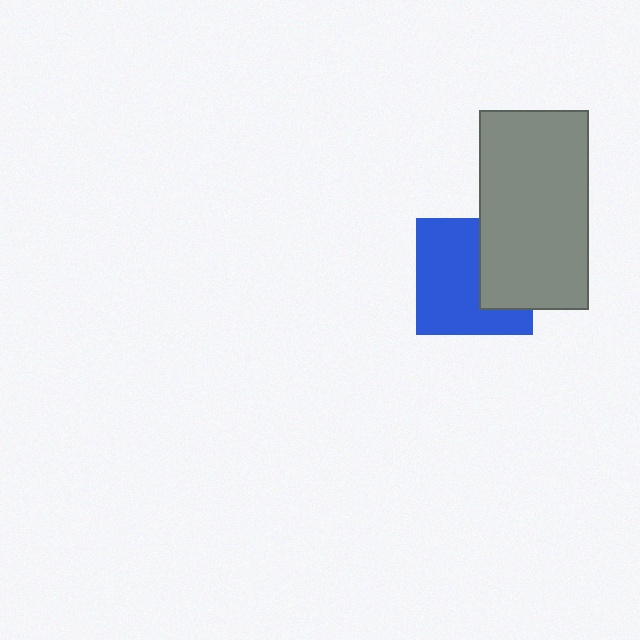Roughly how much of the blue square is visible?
About half of it is visible (roughly 64%).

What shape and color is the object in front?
The object in front is a gray rectangle.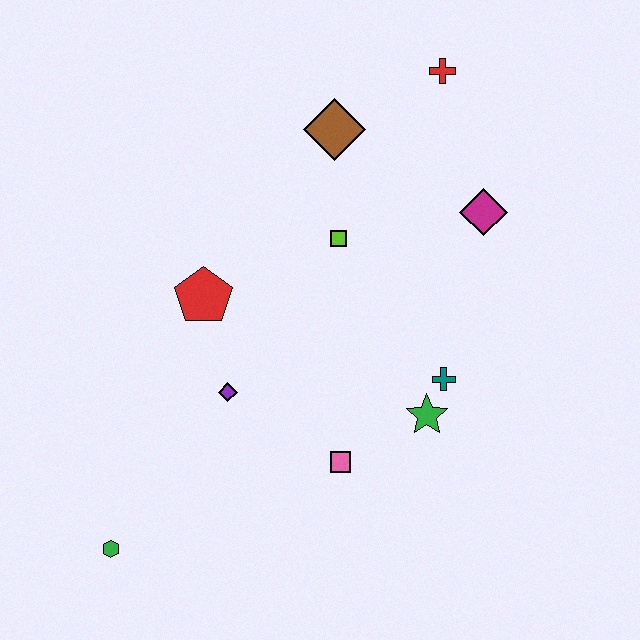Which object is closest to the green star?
The teal cross is closest to the green star.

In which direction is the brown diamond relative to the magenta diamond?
The brown diamond is to the left of the magenta diamond.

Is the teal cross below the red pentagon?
Yes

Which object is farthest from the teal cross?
The green hexagon is farthest from the teal cross.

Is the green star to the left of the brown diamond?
No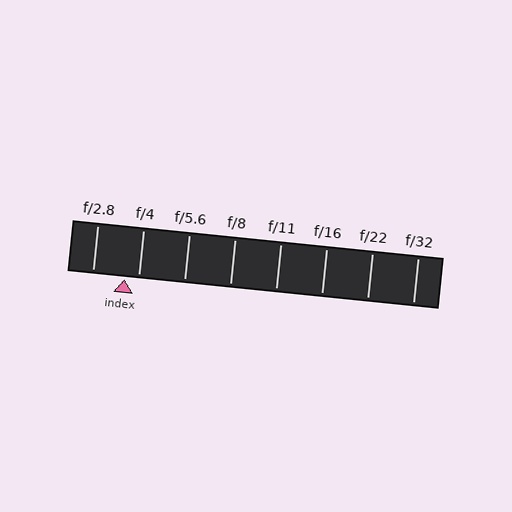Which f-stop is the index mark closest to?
The index mark is closest to f/4.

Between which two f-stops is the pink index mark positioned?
The index mark is between f/2.8 and f/4.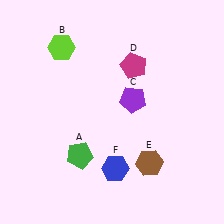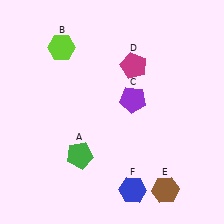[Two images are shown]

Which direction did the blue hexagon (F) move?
The blue hexagon (F) moved down.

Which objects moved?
The objects that moved are: the brown hexagon (E), the blue hexagon (F).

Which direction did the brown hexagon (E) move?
The brown hexagon (E) moved down.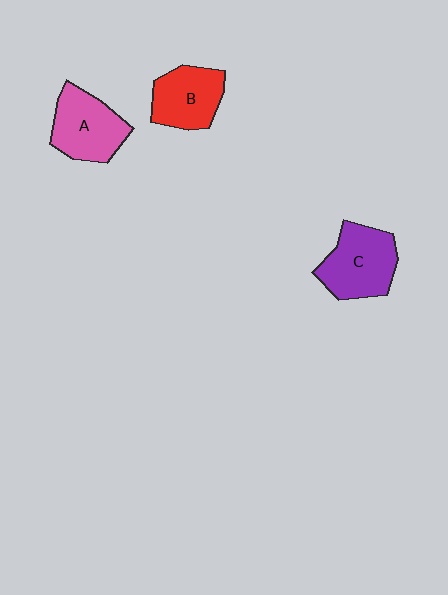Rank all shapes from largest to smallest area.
From largest to smallest: C (purple), A (pink), B (red).